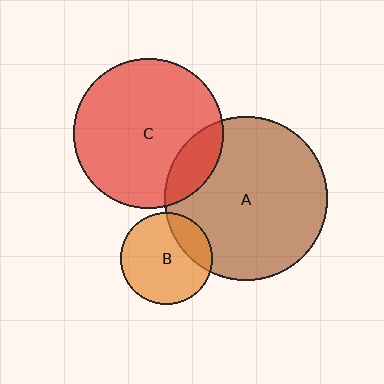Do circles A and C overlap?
Yes.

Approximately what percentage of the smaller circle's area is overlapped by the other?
Approximately 15%.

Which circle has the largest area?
Circle A (brown).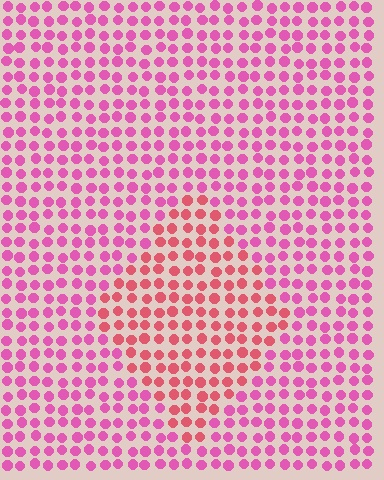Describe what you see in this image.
The image is filled with small pink elements in a uniform arrangement. A diamond-shaped region is visible where the elements are tinted to a slightly different hue, forming a subtle color boundary.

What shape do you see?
I see a diamond.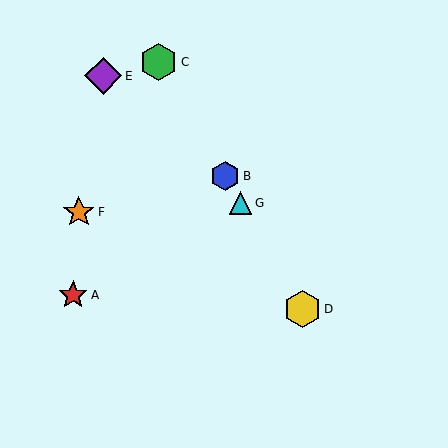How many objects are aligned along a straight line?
4 objects (B, C, D, G) are aligned along a straight line.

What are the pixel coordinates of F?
Object F is at (79, 212).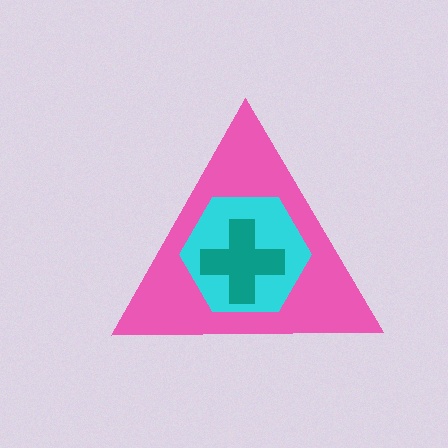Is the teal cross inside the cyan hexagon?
Yes.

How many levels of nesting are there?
3.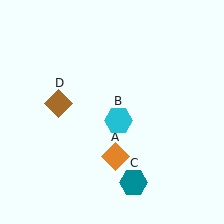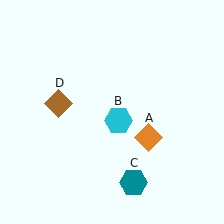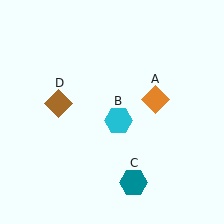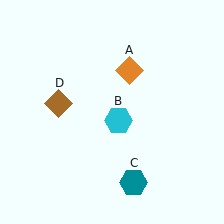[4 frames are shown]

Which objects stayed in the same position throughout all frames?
Cyan hexagon (object B) and teal hexagon (object C) and brown diamond (object D) remained stationary.